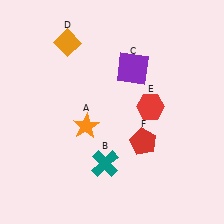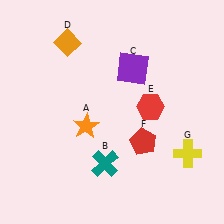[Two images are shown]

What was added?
A yellow cross (G) was added in Image 2.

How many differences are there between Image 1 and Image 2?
There is 1 difference between the two images.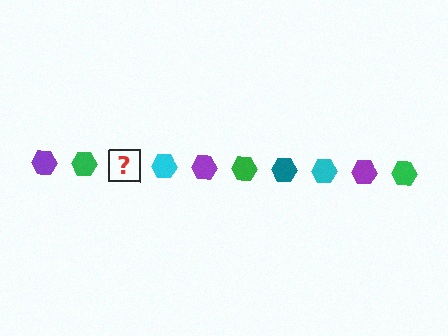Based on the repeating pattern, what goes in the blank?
The blank should be a teal hexagon.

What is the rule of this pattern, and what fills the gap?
The rule is that the pattern cycles through purple, green, teal, cyan hexagons. The gap should be filled with a teal hexagon.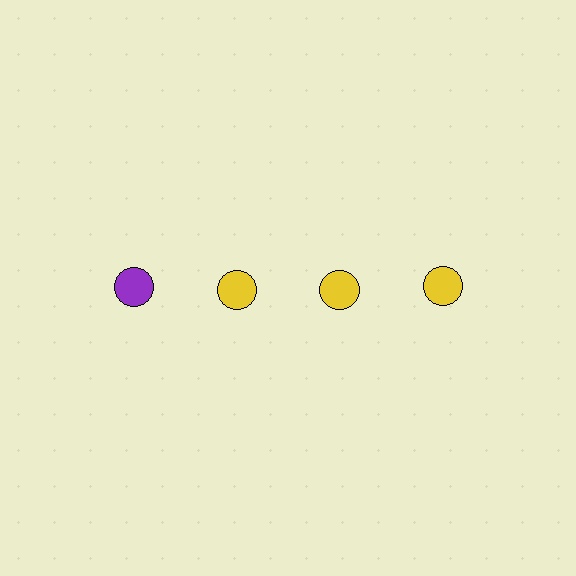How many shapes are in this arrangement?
There are 4 shapes arranged in a grid pattern.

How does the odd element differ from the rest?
It has a different color: purple instead of yellow.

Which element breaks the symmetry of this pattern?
The purple circle in the top row, leftmost column breaks the symmetry. All other shapes are yellow circles.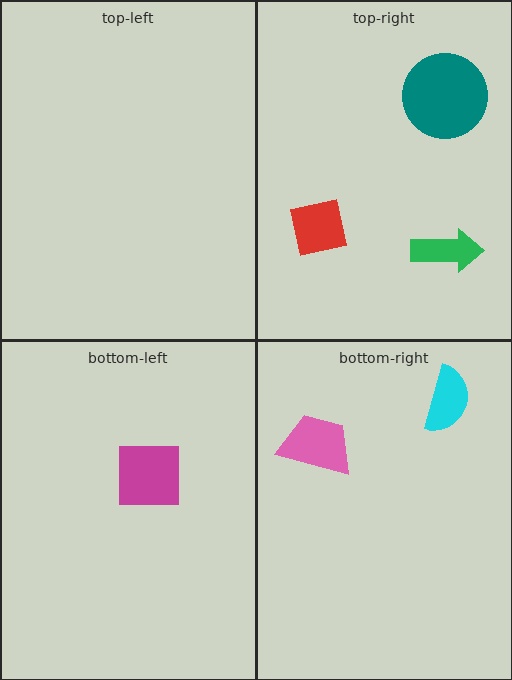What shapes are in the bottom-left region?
The magenta square.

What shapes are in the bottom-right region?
The cyan semicircle, the pink trapezoid.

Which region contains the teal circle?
The top-right region.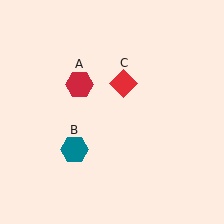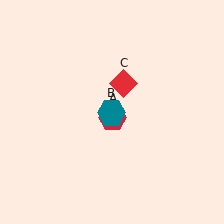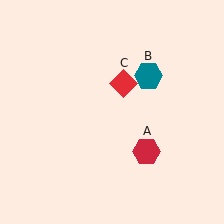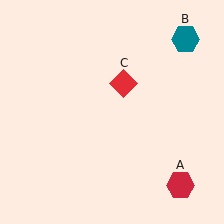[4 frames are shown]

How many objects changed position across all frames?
2 objects changed position: red hexagon (object A), teal hexagon (object B).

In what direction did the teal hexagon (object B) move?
The teal hexagon (object B) moved up and to the right.